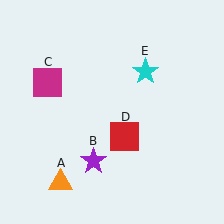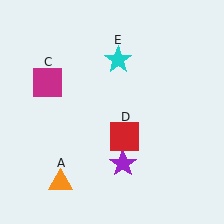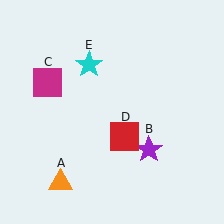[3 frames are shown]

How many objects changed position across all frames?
2 objects changed position: purple star (object B), cyan star (object E).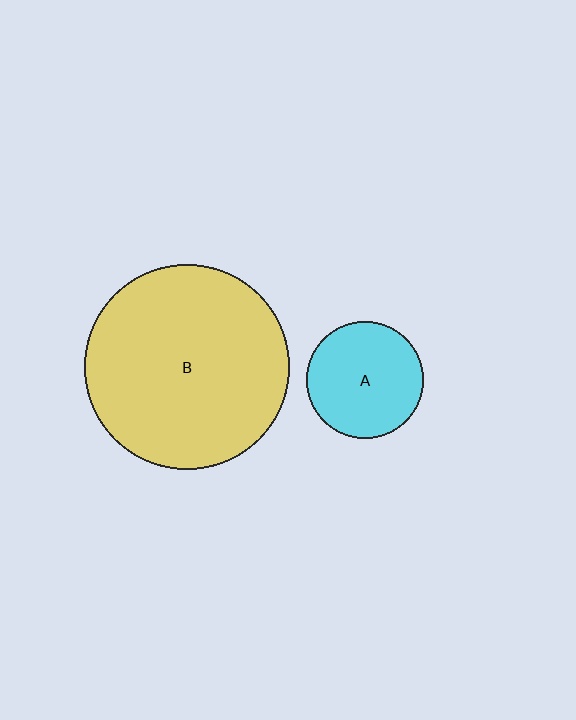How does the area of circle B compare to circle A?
Approximately 3.1 times.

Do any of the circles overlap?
No, none of the circles overlap.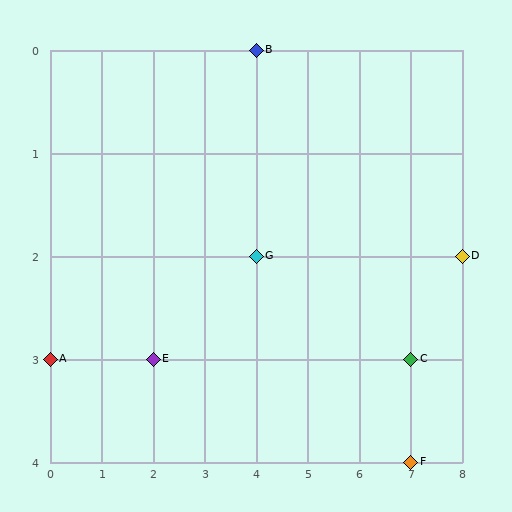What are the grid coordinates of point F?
Point F is at grid coordinates (7, 4).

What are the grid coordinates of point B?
Point B is at grid coordinates (4, 0).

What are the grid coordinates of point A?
Point A is at grid coordinates (0, 3).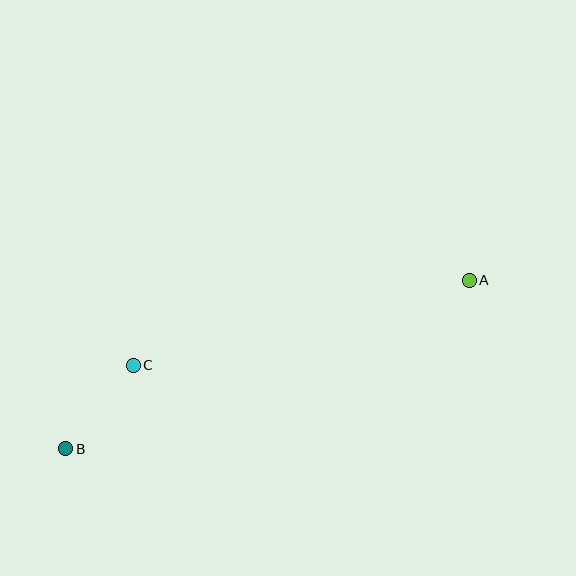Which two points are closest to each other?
Points B and C are closest to each other.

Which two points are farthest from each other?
Points A and B are farthest from each other.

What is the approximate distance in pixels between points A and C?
The distance between A and C is approximately 347 pixels.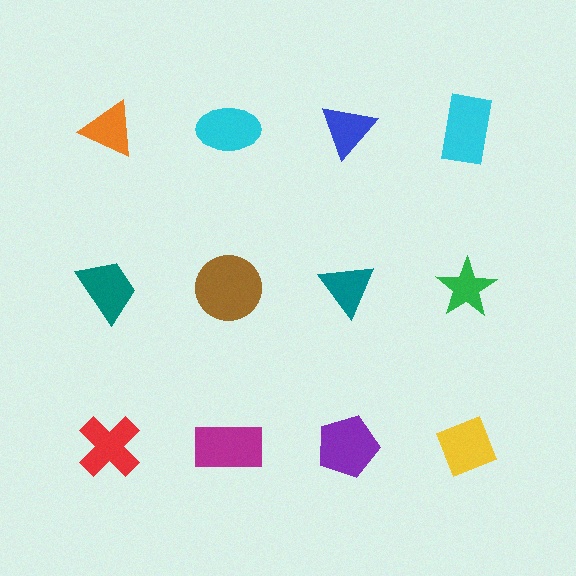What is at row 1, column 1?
An orange triangle.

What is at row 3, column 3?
A purple pentagon.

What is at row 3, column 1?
A red cross.